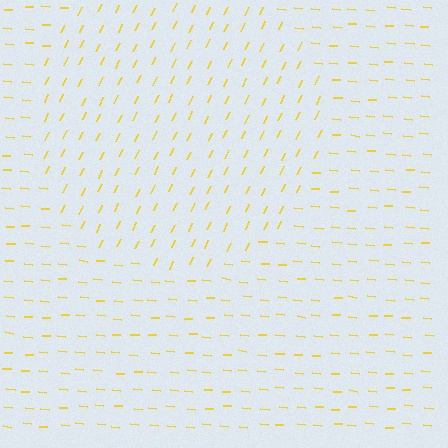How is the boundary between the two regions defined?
The boundary is defined purely by a change in line orientation (approximately 69 degrees difference). All lines are the same color and thickness.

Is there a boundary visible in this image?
Yes, there is a texture boundary formed by a change in line orientation.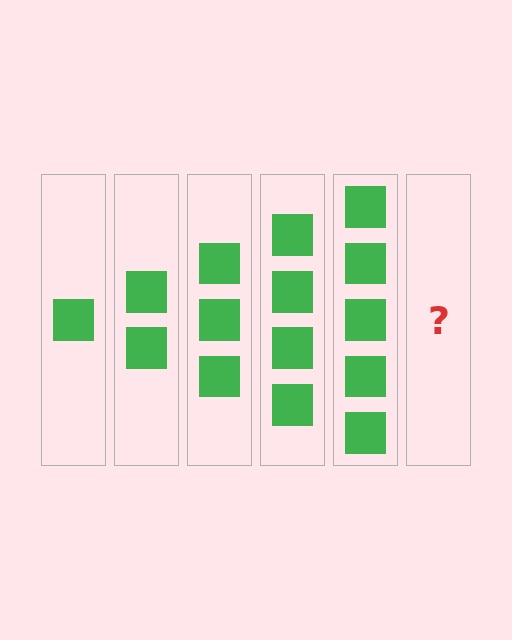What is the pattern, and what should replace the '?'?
The pattern is that each step adds one more square. The '?' should be 6 squares.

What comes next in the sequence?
The next element should be 6 squares.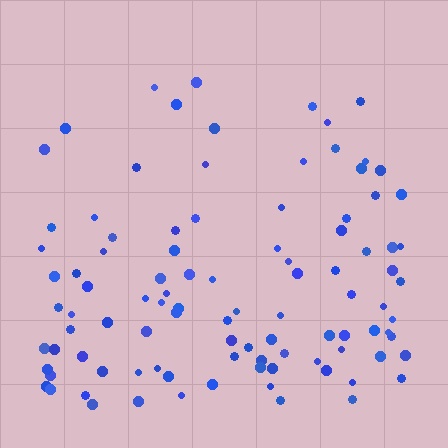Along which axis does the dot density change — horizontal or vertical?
Vertical.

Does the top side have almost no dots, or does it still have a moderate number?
Still a moderate number, just noticeably fewer than the bottom.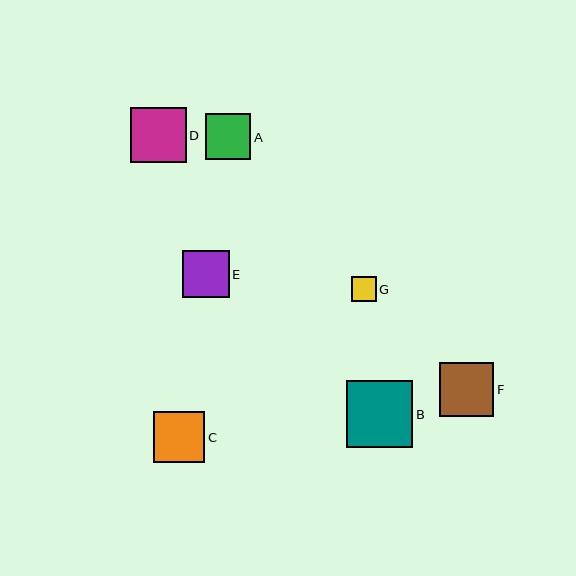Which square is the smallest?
Square G is the smallest with a size of approximately 24 pixels.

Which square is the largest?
Square B is the largest with a size of approximately 66 pixels.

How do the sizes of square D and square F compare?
Square D and square F are approximately the same size.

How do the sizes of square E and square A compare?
Square E and square A are approximately the same size.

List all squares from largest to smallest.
From largest to smallest: B, D, F, C, E, A, G.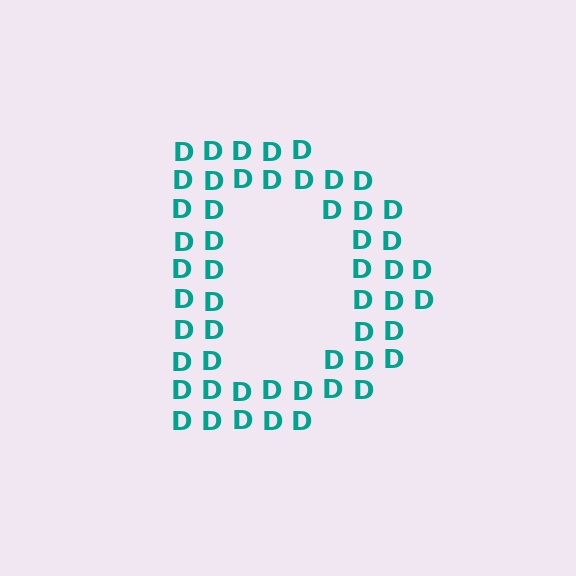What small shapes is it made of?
It is made of small letter D's.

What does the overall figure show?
The overall figure shows the letter D.